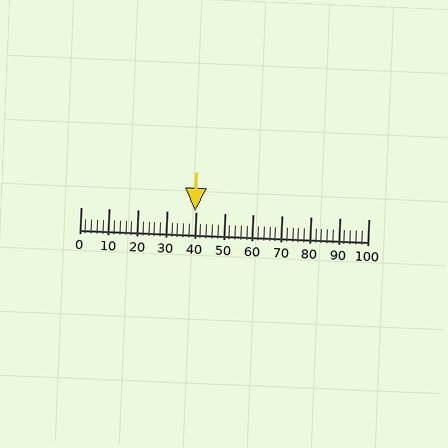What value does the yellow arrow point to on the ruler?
The yellow arrow points to approximately 40.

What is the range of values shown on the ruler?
The ruler shows values from 0 to 100.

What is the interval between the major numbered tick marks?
The major tick marks are spaced 10 units apart.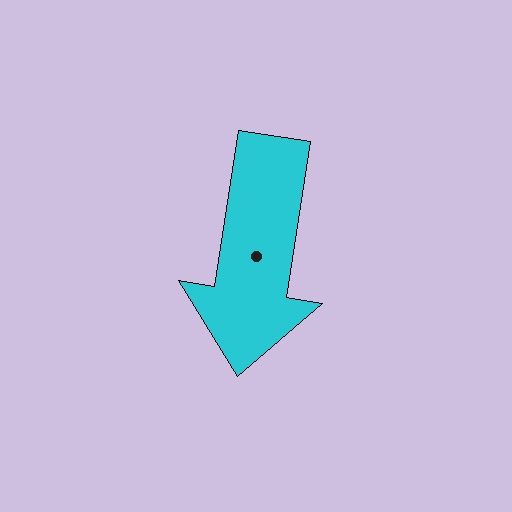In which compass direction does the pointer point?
South.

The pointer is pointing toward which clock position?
Roughly 6 o'clock.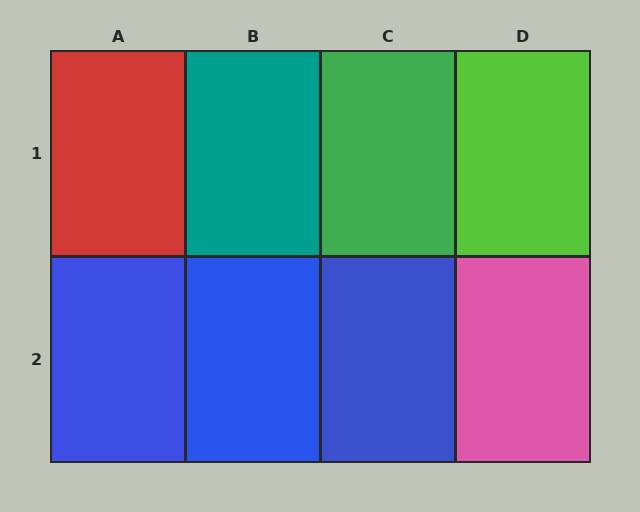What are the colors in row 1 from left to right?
Red, teal, green, lime.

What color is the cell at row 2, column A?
Blue.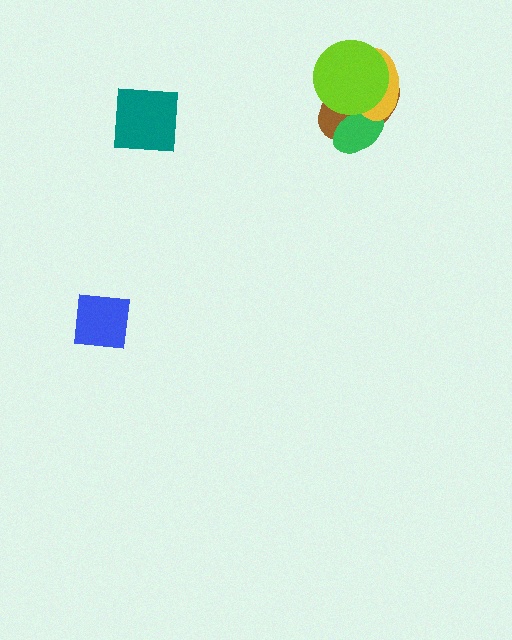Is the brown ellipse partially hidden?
Yes, it is partially covered by another shape.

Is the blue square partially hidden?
No, no other shape covers it.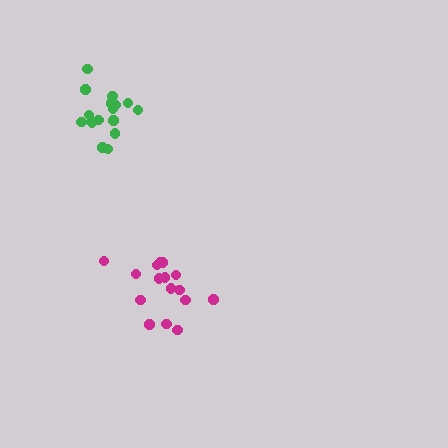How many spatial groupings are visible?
There are 2 spatial groupings.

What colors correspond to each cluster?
The clusters are colored: magenta, green.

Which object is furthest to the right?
The magenta cluster is rightmost.